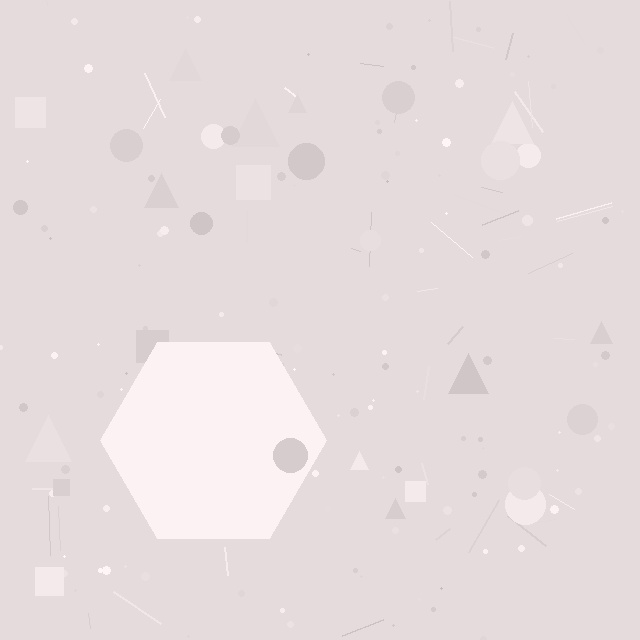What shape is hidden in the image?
A hexagon is hidden in the image.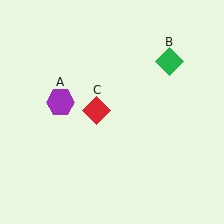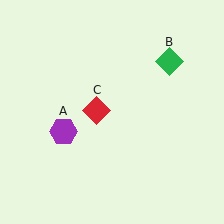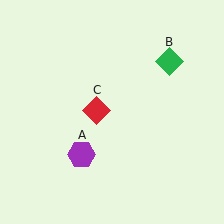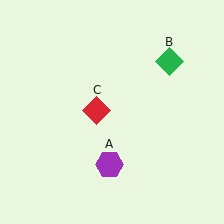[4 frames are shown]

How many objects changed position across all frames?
1 object changed position: purple hexagon (object A).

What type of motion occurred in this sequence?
The purple hexagon (object A) rotated counterclockwise around the center of the scene.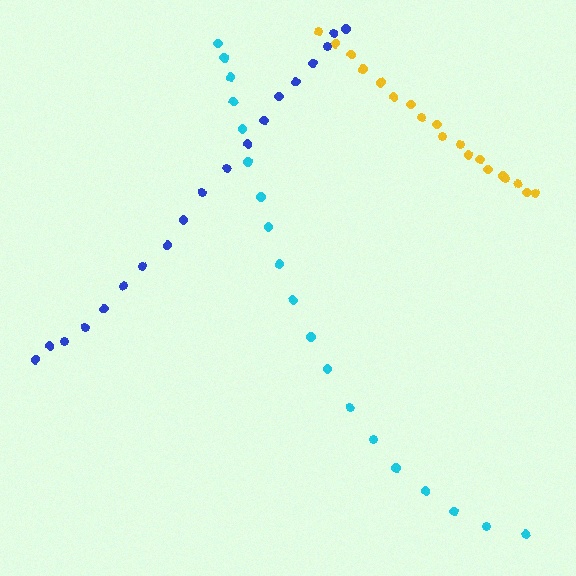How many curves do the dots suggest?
There are 3 distinct paths.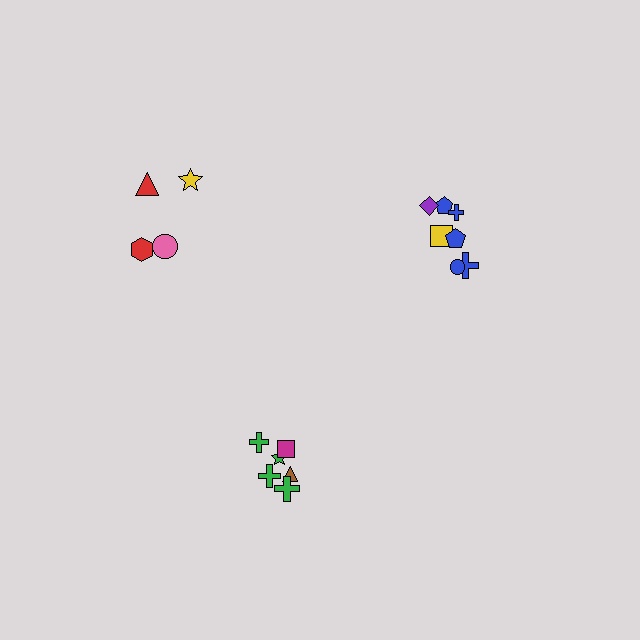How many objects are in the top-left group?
There are 4 objects.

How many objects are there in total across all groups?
There are 17 objects.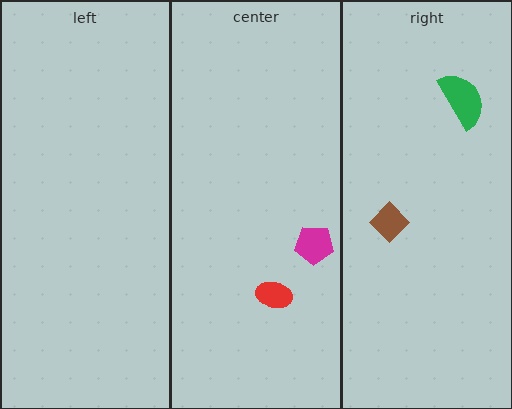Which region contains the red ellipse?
The center region.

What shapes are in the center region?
The magenta pentagon, the red ellipse.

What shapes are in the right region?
The brown diamond, the green semicircle.